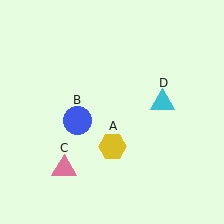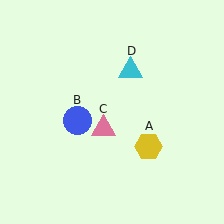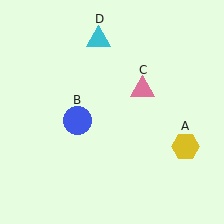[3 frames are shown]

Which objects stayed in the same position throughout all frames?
Blue circle (object B) remained stationary.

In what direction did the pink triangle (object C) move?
The pink triangle (object C) moved up and to the right.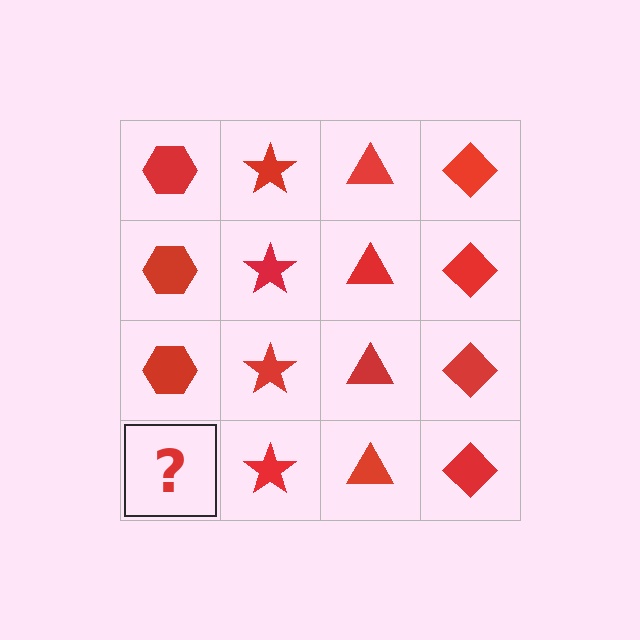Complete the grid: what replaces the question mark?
The question mark should be replaced with a red hexagon.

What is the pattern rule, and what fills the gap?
The rule is that each column has a consistent shape. The gap should be filled with a red hexagon.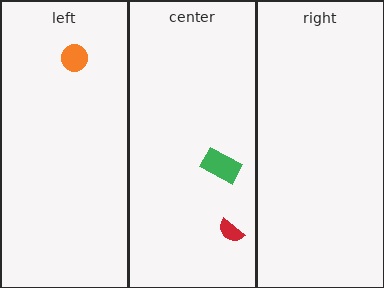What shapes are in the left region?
The orange circle.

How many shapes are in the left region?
1.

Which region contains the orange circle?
The left region.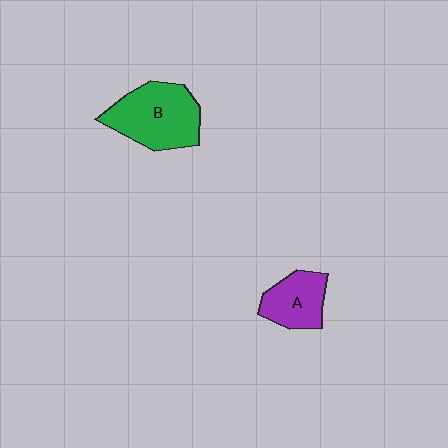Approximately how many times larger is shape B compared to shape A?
Approximately 1.6 times.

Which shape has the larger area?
Shape B (green).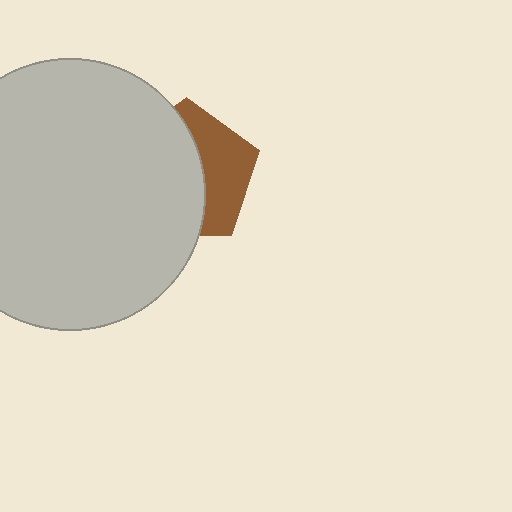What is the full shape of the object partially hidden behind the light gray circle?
The partially hidden object is a brown pentagon.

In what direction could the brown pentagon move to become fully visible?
The brown pentagon could move right. That would shift it out from behind the light gray circle entirely.